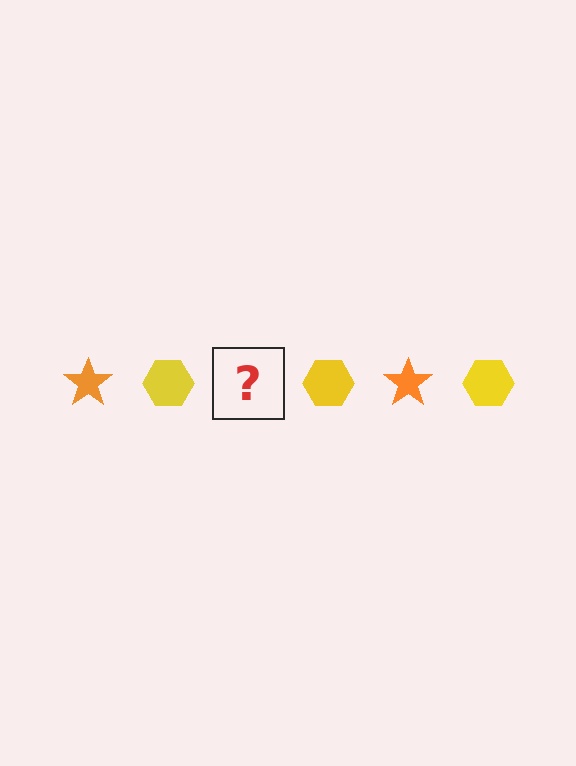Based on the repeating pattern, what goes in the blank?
The blank should be an orange star.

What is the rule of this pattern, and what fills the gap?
The rule is that the pattern alternates between orange star and yellow hexagon. The gap should be filled with an orange star.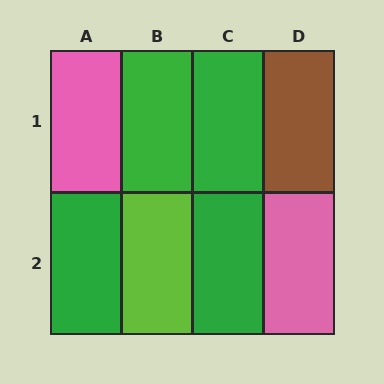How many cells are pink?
2 cells are pink.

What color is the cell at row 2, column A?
Green.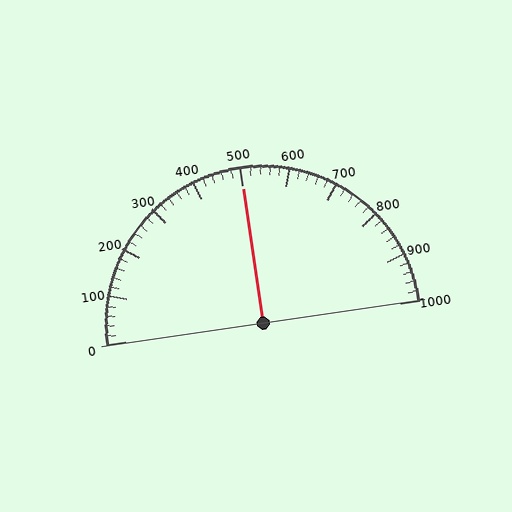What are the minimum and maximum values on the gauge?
The gauge ranges from 0 to 1000.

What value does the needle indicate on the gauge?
The needle indicates approximately 500.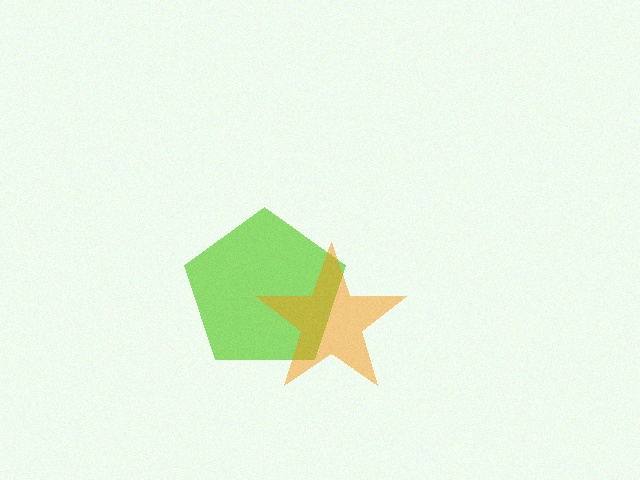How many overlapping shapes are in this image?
There are 2 overlapping shapes in the image.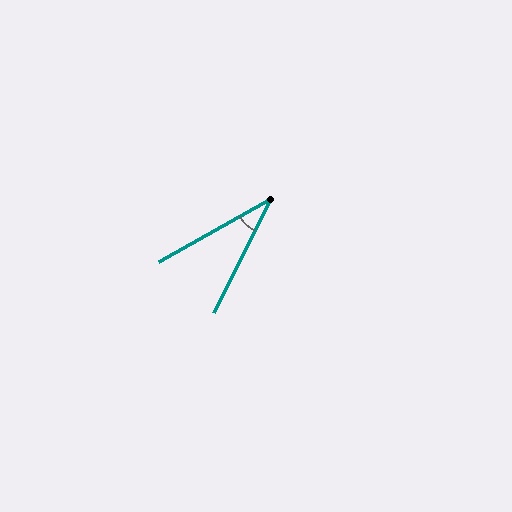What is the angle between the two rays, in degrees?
Approximately 34 degrees.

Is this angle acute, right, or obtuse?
It is acute.